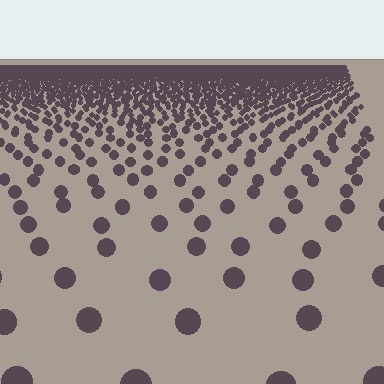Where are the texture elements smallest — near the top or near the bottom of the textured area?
Near the top.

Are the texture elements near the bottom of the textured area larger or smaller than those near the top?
Larger. Near the bottom, elements are closer to the viewer and appear at a bigger on-screen size.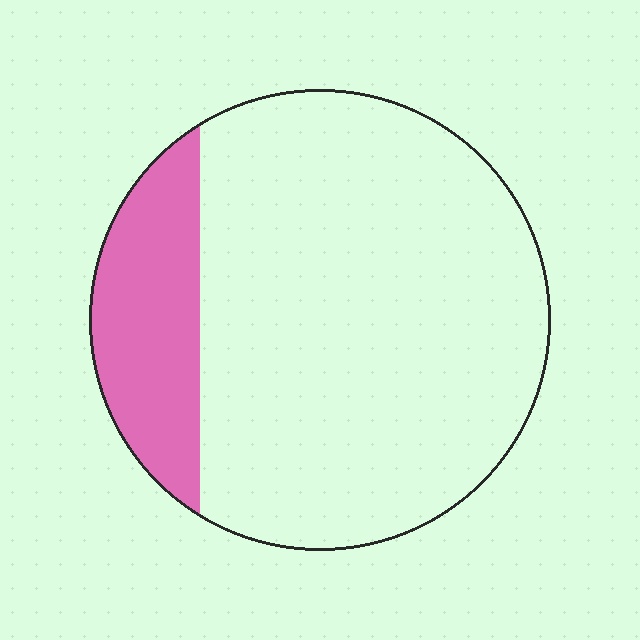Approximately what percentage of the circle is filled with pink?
Approximately 20%.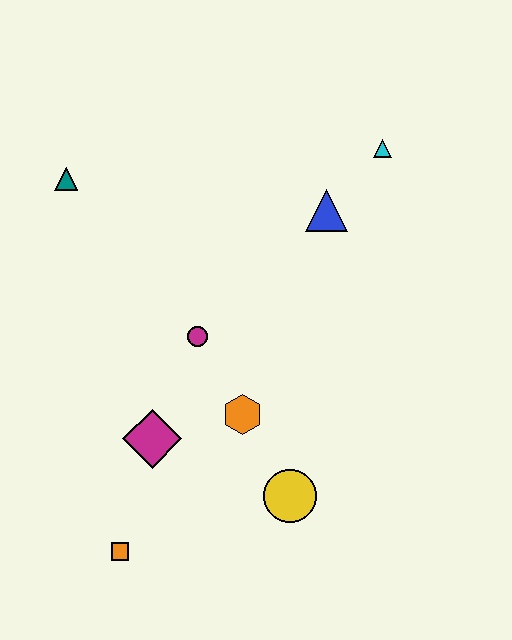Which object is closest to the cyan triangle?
The blue triangle is closest to the cyan triangle.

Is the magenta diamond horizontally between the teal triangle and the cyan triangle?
Yes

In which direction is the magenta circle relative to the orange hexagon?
The magenta circle is above the orange hexagon.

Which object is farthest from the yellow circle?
The teal triangle is farthest from the yellow circle.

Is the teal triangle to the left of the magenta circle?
Yes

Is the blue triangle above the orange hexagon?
Yes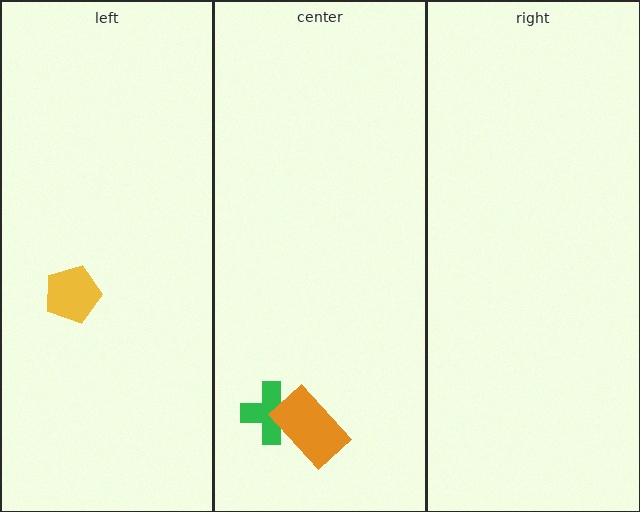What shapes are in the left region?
The yellow pentagon.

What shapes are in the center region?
The green cross, the orange rectangle.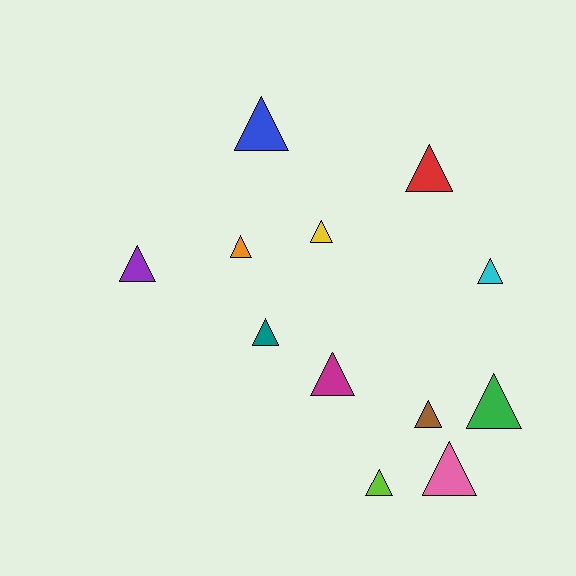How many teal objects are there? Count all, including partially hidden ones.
There is 1 teal object.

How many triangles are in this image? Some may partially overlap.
There are 12 triangles.